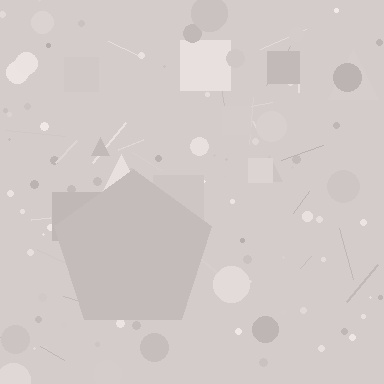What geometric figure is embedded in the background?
A pentagon is embedded in the background.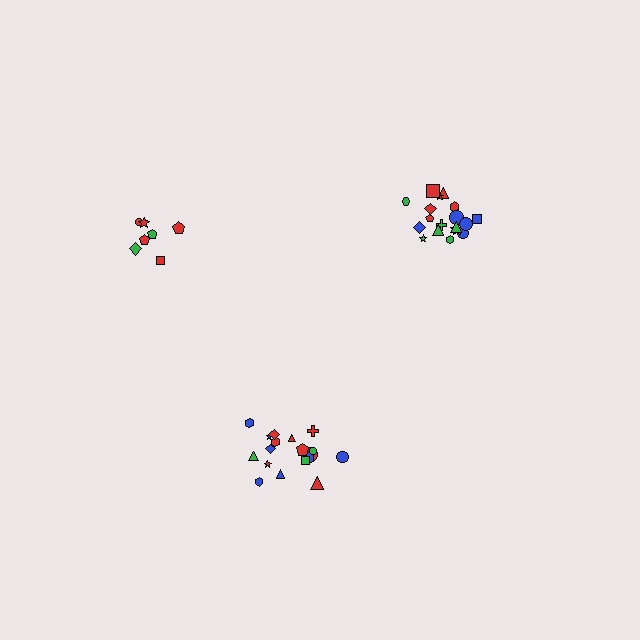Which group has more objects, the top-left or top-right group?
The top-right group.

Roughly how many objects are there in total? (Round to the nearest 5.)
Roughly 45 objects in total.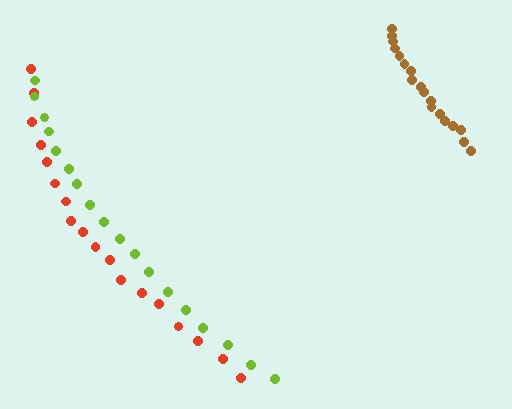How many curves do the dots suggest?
There are 3 distinct paths.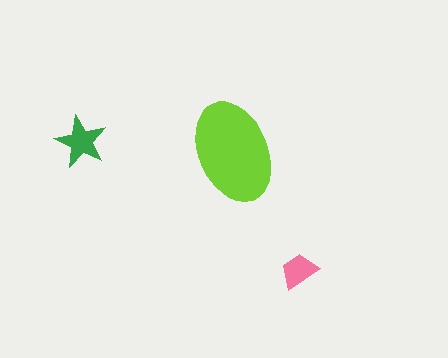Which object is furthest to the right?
The pink trapezoid is rightmost.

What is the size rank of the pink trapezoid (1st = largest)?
3rd.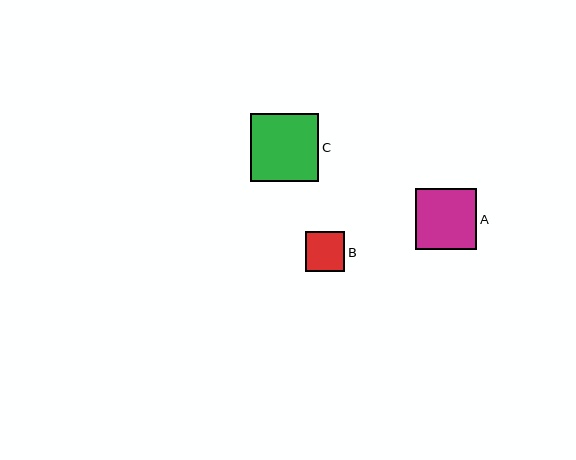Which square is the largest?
Square C is the largest with a size of approximately 68 pixels.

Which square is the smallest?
Square B is the smallest with a size of approximately 39 pixels.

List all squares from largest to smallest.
From largest to smallest: C, A, B.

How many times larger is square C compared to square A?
Square C is approximately 1.1 times the size of square A.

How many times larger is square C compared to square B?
Square C is approximately 1.7 times the size of square B.